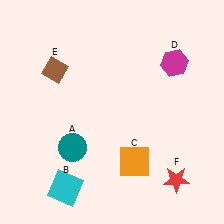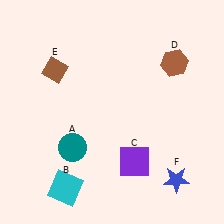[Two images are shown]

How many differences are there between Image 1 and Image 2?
There are 3 differences between the two images.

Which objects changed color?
C changed from orange to purple. D changed from magenta to brown. F changed from red to blue.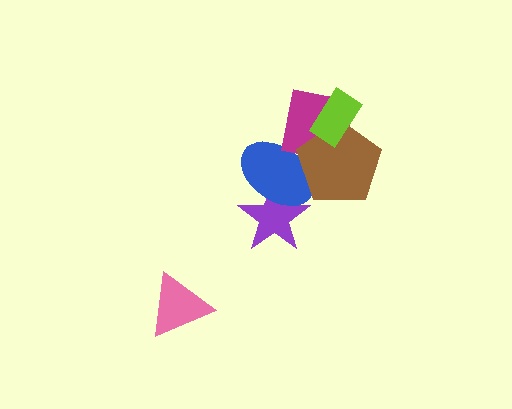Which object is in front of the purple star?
The blue ellipse is in front of the purple star.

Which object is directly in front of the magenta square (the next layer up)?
The brown pentagon is directly in front of the magenta square.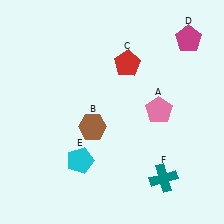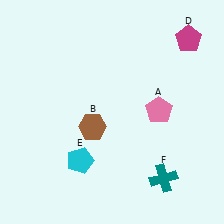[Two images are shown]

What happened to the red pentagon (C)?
The red pentagon (C) was removed in Image 2. It was in the top-right area of Image 1.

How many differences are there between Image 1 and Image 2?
There is 1 difference between the two images.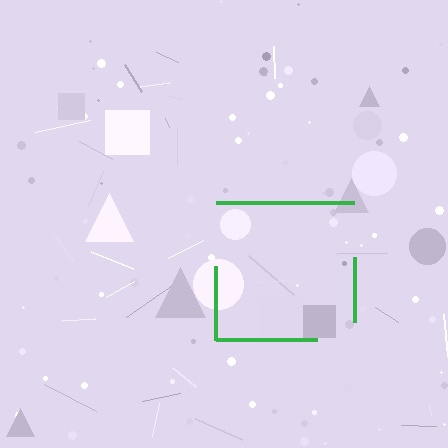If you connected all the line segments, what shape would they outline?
They would outline a square.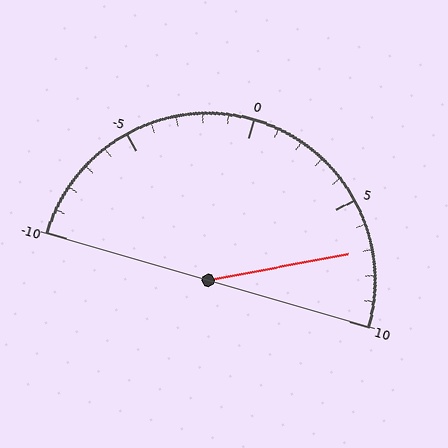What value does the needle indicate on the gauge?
The needle indicates approximately 7.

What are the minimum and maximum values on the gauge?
The gauge ranges from -10 to 10.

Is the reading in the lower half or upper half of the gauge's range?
The reading is in the upper half of the range (-10 to 10).